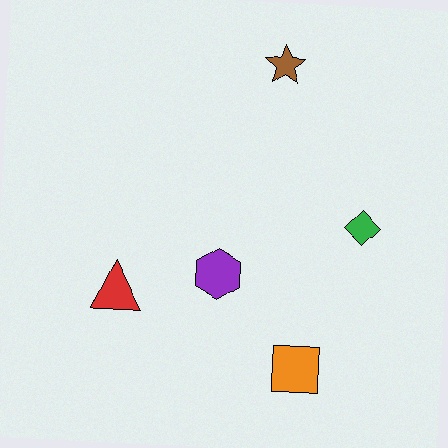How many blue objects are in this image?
There are no blue objects.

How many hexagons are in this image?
There is 1 hexagon.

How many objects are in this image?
There are 5 objects.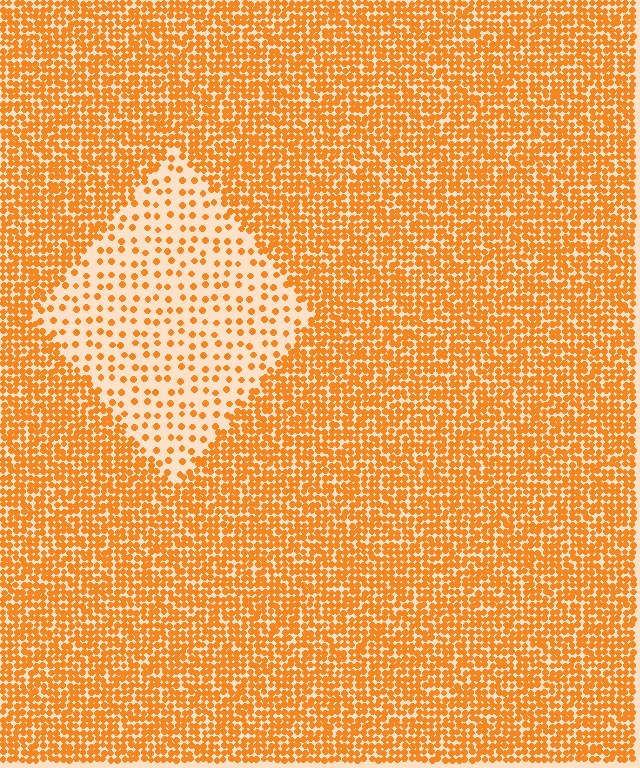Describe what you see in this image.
The image contains small orange elements arranged at two different densities. A diamond-shaped region is visible where the elements are less densely packed than the surrounding area.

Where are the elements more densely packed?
The elements are more densely packed outside the diamond boundary.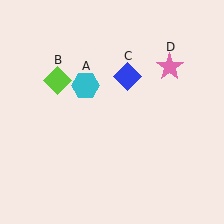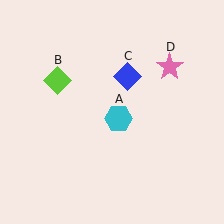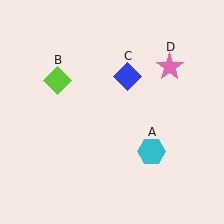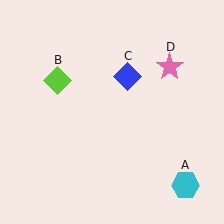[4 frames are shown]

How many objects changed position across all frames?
1 object changed position: cyan hexagon (object A).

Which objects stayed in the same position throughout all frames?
Lime diamond (object B) and blue diamond (object C) and pink star (object D) remained stationary.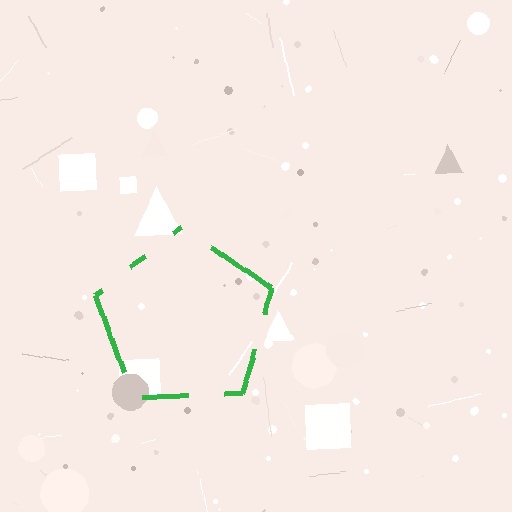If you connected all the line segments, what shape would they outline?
They would outline a pentagon.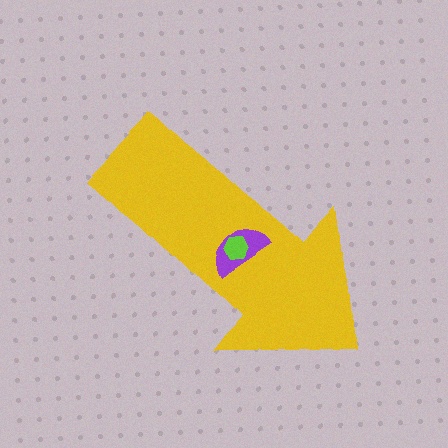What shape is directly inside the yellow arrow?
The purple semicircle.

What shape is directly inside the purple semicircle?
The lime hexagon.